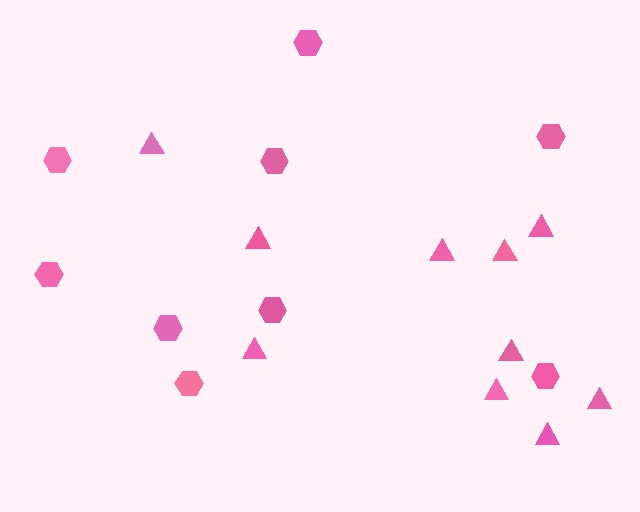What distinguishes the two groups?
There are 2 groups: one group of hexagons (9) and one group of triangles (10).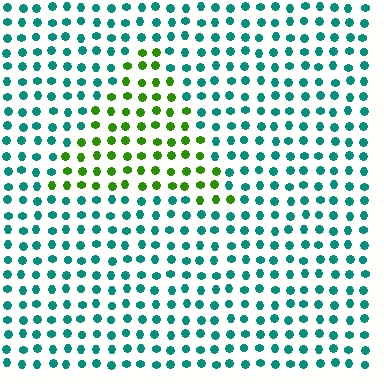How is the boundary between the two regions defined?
The boundary is defined purely by a slight shift in hue (about 66 degrees). Spacing, size, and orientation are identical on both sides.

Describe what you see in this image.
The image is filled with small teal elements in a uniform arrangement. A triangle-shaped region is visible where the elements are tinted to a slightly different hue, forming a subtle color boundary.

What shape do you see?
I see a triangle.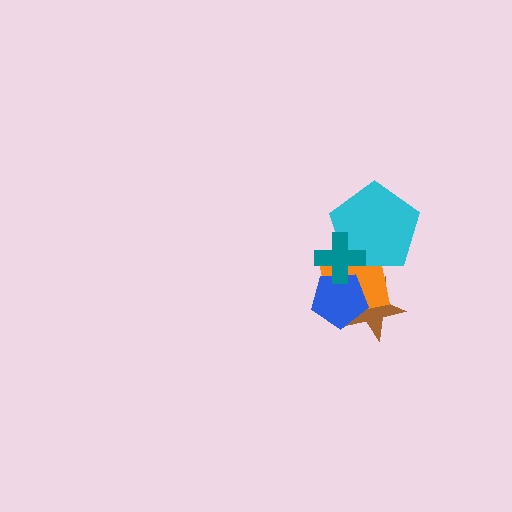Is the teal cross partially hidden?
No, no other shape covers it.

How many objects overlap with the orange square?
4 objects overlap with the orange square.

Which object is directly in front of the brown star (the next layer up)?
The orange square is directly in front of the brown star.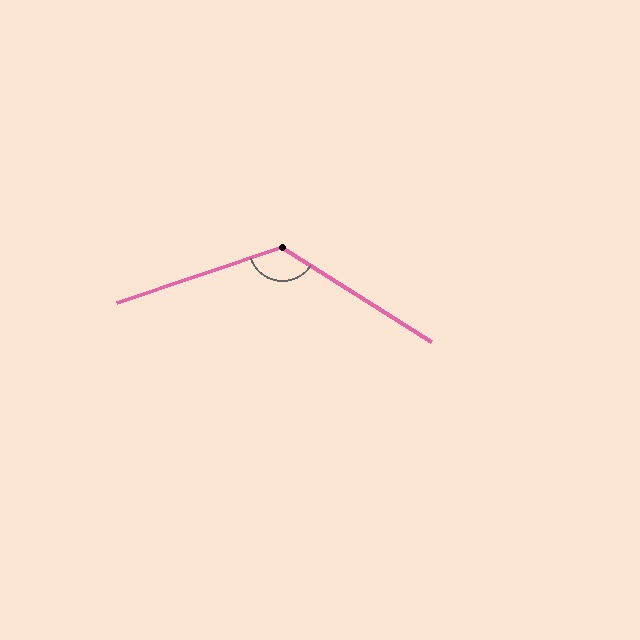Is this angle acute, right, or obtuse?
It is obtuse.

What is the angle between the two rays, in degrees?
Approximately 129 degrees.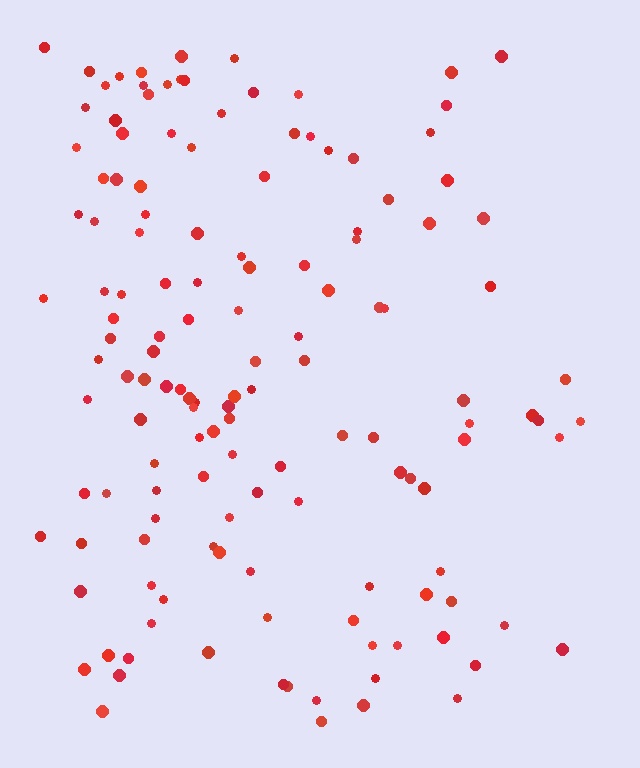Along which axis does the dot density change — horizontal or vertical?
Horizontal.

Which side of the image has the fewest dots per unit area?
The right.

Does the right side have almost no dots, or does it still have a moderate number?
Still a moderate number, just noticeably fewer than the left.